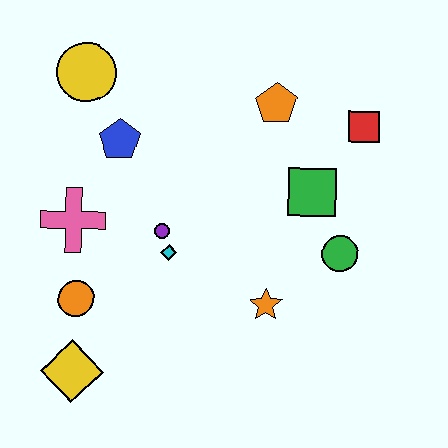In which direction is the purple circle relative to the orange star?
The purple circle is to the left of the orange star.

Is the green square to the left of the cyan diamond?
No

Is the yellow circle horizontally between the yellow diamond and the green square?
Yes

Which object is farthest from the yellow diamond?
The red square is farthest from the yellow diamond.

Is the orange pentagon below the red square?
No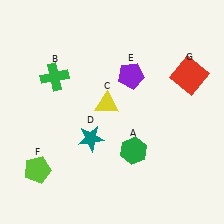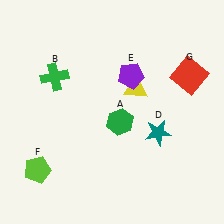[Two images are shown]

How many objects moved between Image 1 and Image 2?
3 objects moved between the two images.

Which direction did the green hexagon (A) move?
The green hexagon (A) moved up.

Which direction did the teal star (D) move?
The teal star (D) moved right.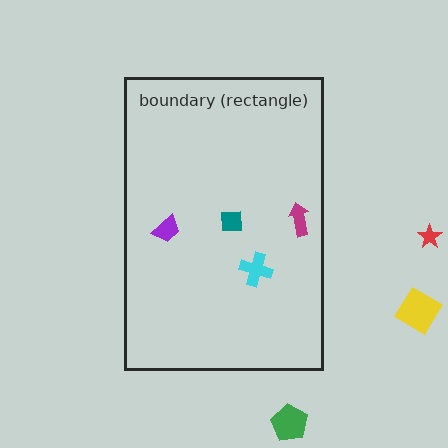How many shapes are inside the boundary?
4 inside, 3 outside.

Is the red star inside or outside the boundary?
Outside.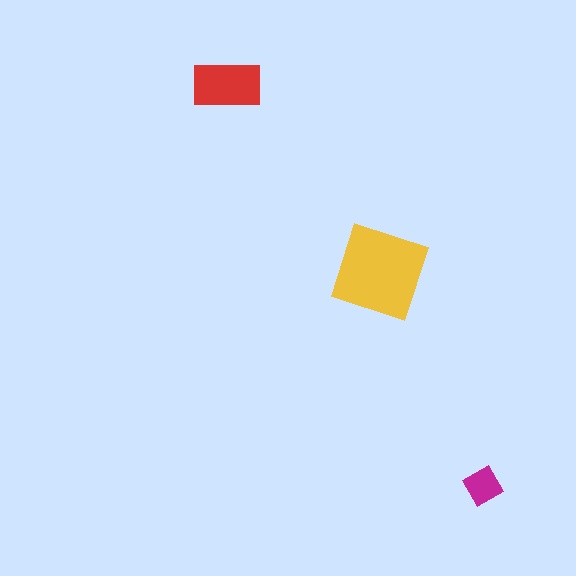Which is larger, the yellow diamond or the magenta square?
The yellow diamond.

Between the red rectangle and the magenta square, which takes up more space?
The red rectangle.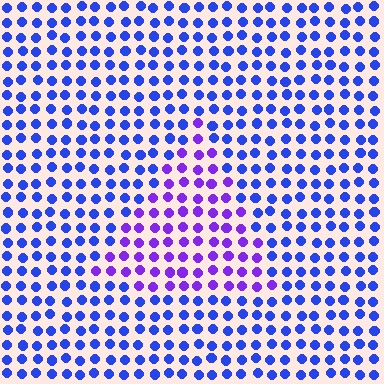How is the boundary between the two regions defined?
The boundary is defined purely by a slight shift in hue (about 38 degrees). Spacing, size, and orientation are identical on both sides.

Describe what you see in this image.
The image is filled with small blue elements in a uniform arrangement. A triangle-shaped region is visible where the elements are tinted to a slightly different hue, forming a subtle color boundary.